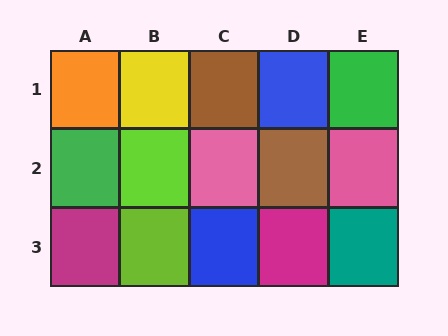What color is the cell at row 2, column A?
Green.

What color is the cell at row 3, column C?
Blue.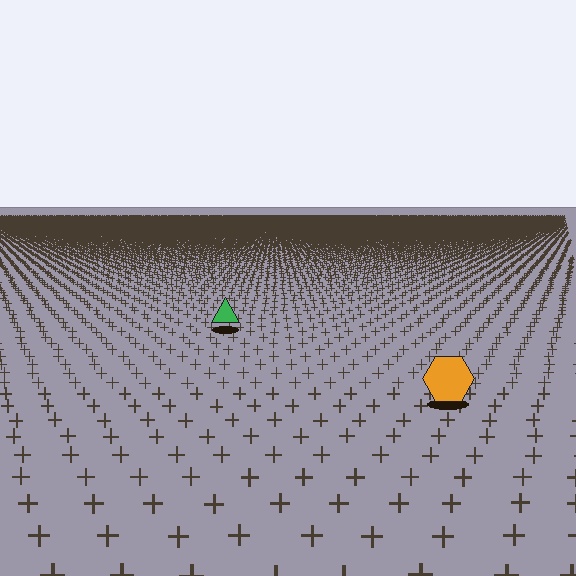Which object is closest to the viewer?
The orange hexagon is closest. The texture marks near it are larger and more spread out.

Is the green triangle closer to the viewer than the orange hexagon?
No. The orange hexagon is closer — you can tell from the texture gradient: the ground texture is coarser near it.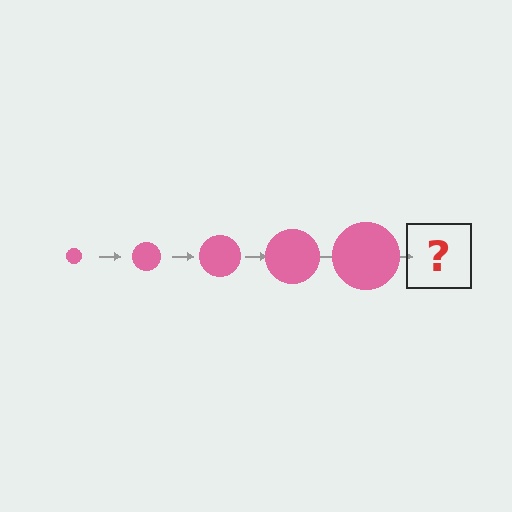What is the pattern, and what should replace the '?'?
The pattern is that the circle gets progressively larger each step. The '?' should be a pink circle, larger than the previous one.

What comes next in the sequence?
The next element should be a pink circle, larger than the previous one.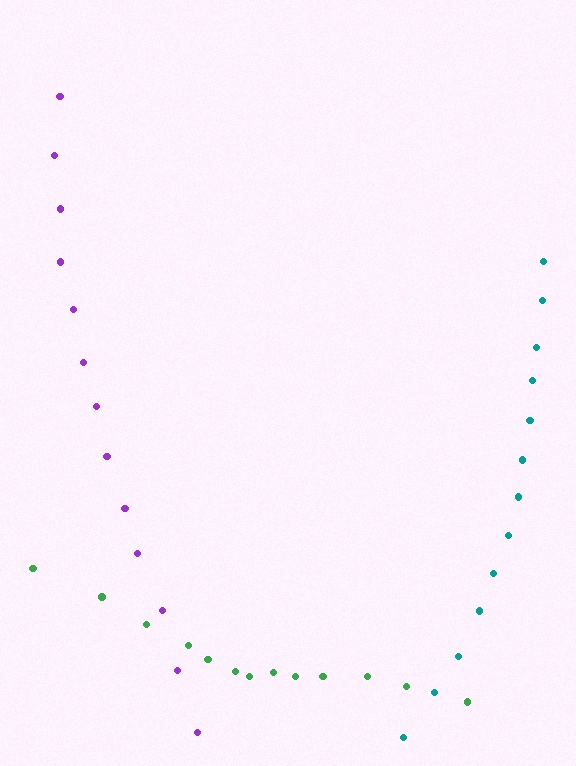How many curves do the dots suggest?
There are 3 distinct paths.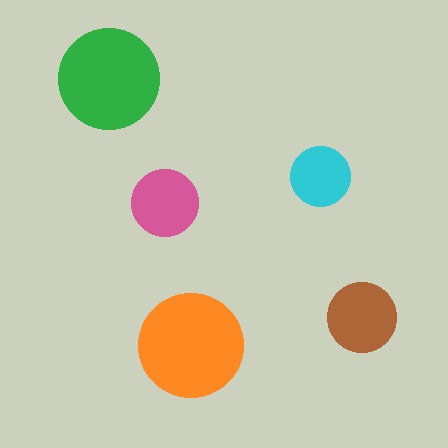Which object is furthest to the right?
The brown circle is rightmost.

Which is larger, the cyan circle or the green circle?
The green one.